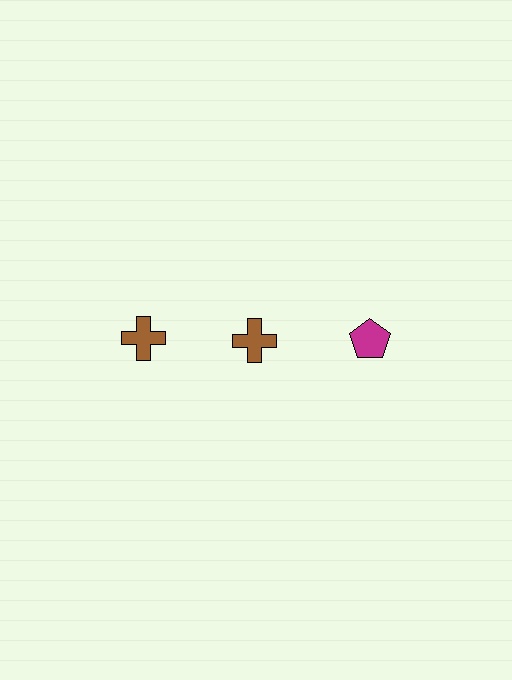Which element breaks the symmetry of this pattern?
The magenta pentagon in the top row, center column breaks the symmetry. All other shapes are brown crosses.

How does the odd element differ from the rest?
It differs in both color (magenta instead of brown) and shape (pentagon instead of cross).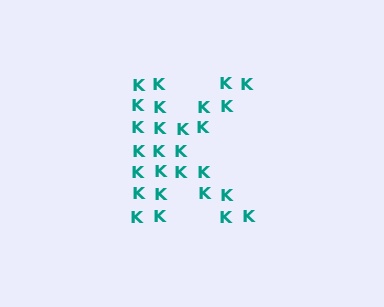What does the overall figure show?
The overall figure shows the letter K.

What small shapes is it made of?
It is made of small letter K's.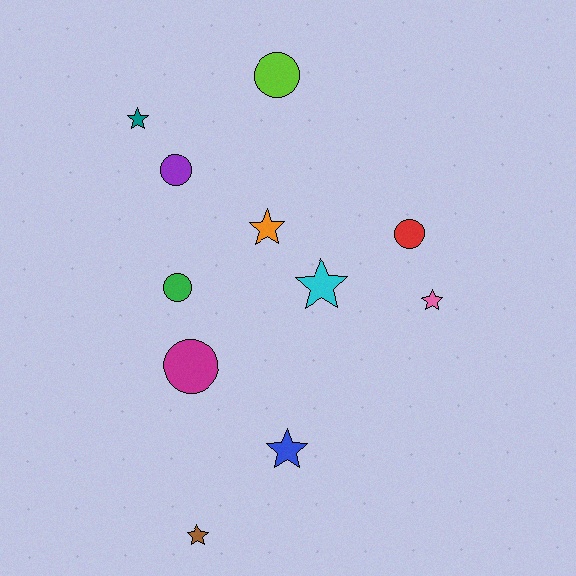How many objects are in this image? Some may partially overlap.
There are 11 objects.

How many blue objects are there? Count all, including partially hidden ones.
There is 1 blue object.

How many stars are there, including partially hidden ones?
There are 6 stars.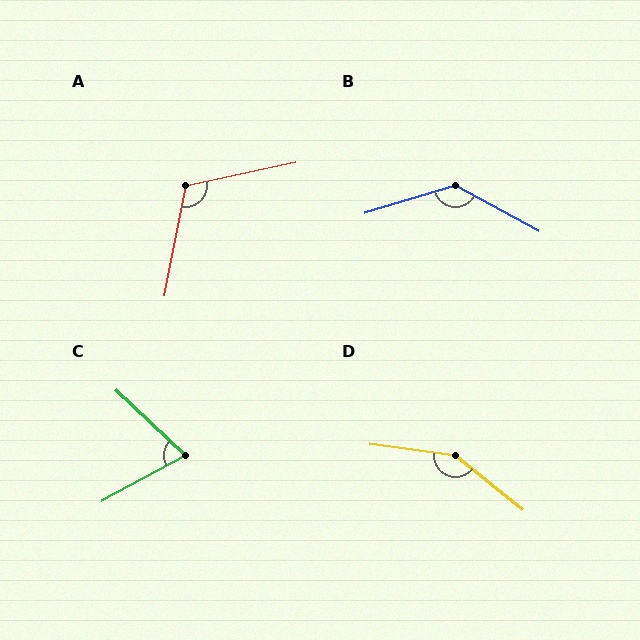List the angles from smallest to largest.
C (72°), A (113°), B (134°), D (148°).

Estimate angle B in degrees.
Approximately 134 degrees.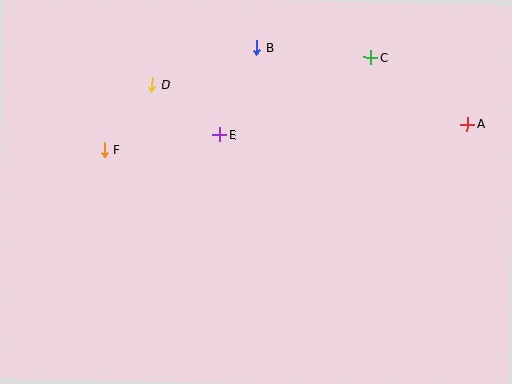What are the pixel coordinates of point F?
Point F is at (104, 150).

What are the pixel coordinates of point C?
Point C is at (371, 58).